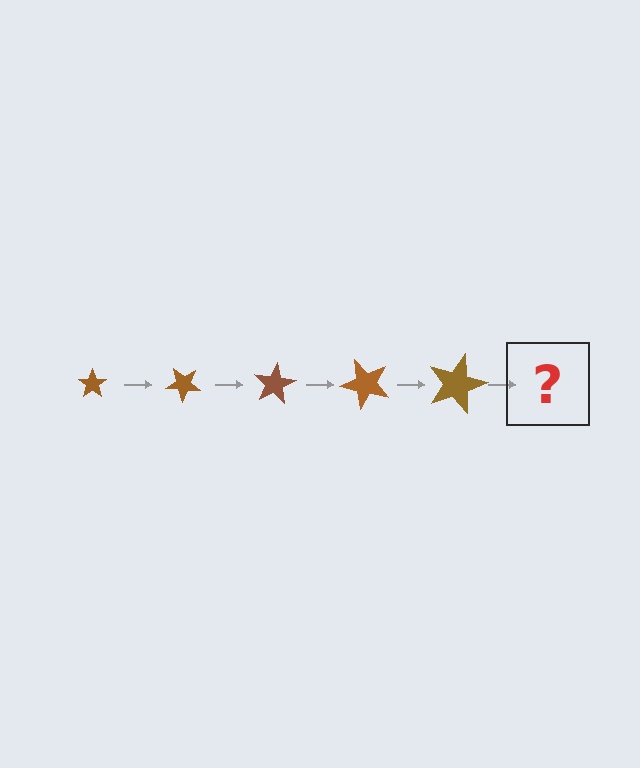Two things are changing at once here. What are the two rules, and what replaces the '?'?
The two rules are that the star grows larger each step and it rotates 40 degrees each step. The '?' should be a star, larger than the previous one and rotated 200 degrees from the start.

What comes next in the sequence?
The next element should be a star, larger than the previous one and rotated 200 degrees from the start.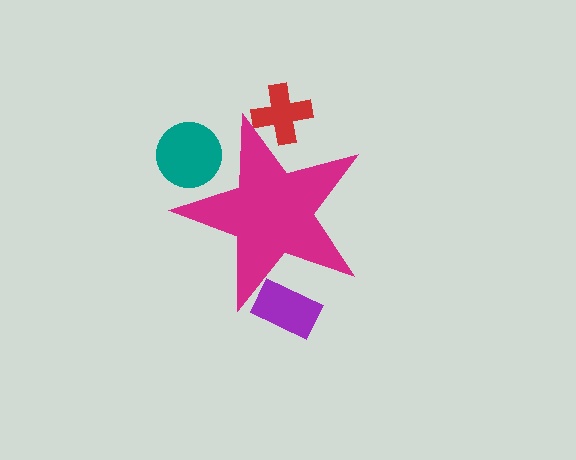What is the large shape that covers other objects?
A magenta star.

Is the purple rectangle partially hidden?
Yes, the purple rectangle is partially hidden behind the magenta star.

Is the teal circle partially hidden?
Yes, the teal circle is partially hidden behind the magenta star.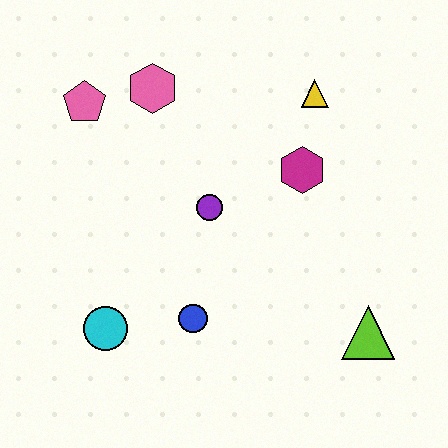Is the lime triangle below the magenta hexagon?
Yes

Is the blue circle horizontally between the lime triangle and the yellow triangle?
No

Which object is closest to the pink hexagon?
The pink pentagon is closest to the pink hexagon.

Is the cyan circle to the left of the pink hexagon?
Yes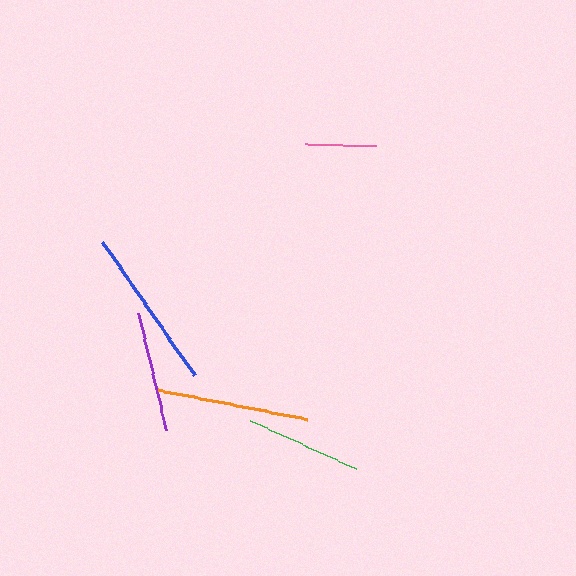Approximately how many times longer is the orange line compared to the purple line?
The orange line is approximately 1.3 times the length of the purple line.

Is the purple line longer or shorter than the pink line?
The purple line is longer than the pink line.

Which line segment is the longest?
The blue line is the longest at approximately 162 pixels.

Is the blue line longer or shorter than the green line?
The blue line is longer than the green line.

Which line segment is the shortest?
The pink line is the shortest at approximately 71 pixels.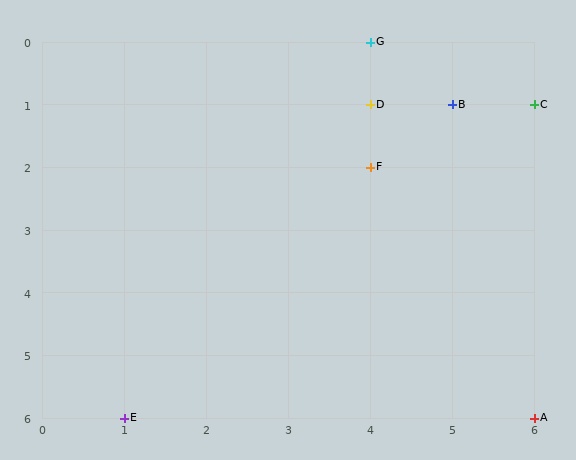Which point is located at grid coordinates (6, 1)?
Point C is at (6, 1).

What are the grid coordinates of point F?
Point F is at grid coordinates (4, 2).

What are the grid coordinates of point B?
Point B is at grid coordinates (5, 1).